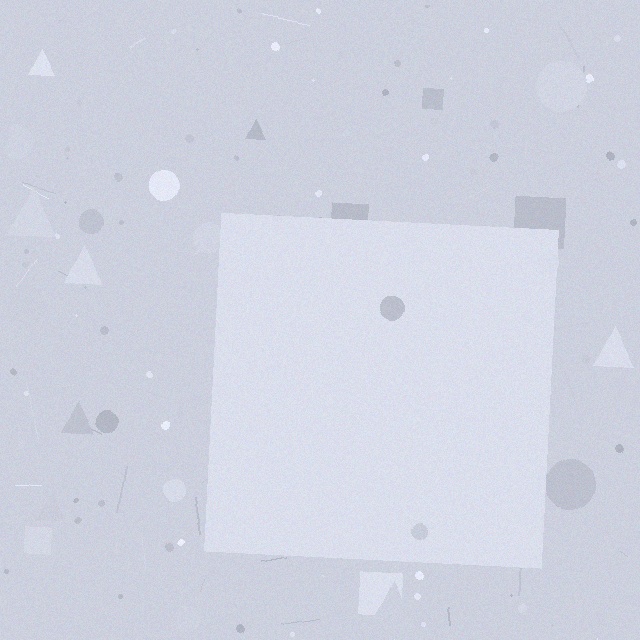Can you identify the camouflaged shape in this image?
The camouflaged shape is a square.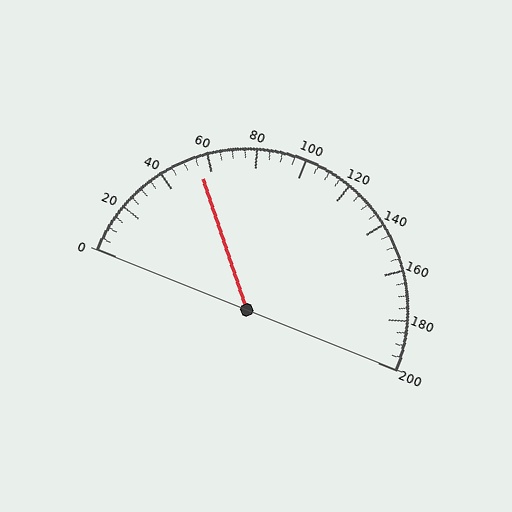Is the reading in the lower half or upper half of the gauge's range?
The reading is in the lower half of the range (0 to 200).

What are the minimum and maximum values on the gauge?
The gauge ranges from 0 to 200.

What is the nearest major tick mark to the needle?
The nearest major tick mark is 60.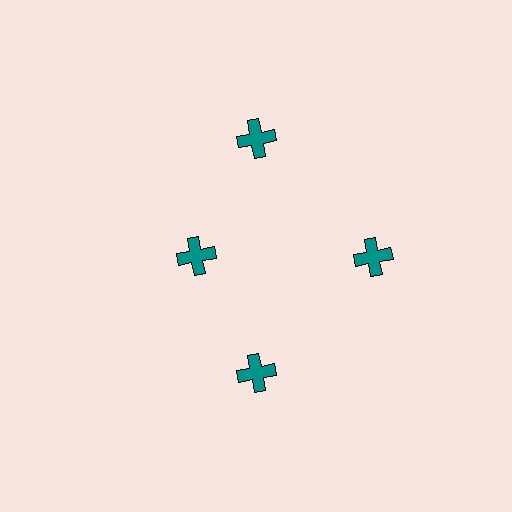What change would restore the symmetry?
The symmetry would be restored by moving it outward, back onto the ring so that all 4 crosses sit at equal angles and equal distance from the center.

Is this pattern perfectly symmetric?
No. The 4 teal crosses are arranged in a ring, but one element near the 9 o'clock position is pulled inward toward the center, breaking the 4-fold rotational symmetry.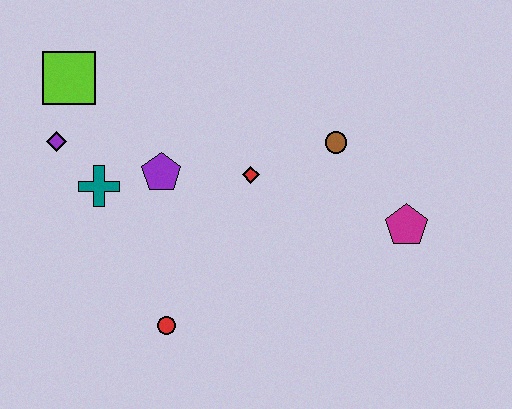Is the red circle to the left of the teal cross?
No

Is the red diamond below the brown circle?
Yes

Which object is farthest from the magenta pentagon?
The lime square is farthest from the magenta pentagon.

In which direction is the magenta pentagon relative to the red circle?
The magenta pentagon is to the right of the red circle.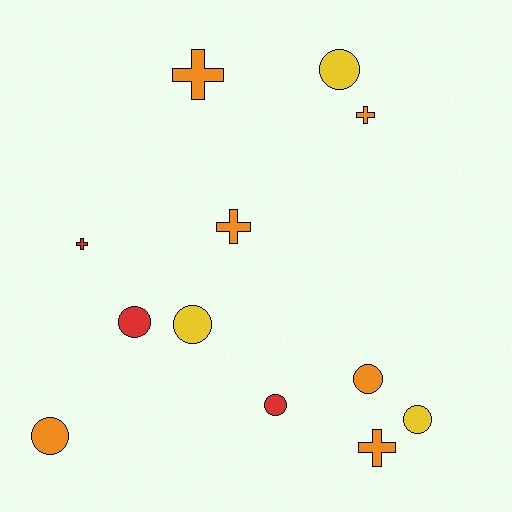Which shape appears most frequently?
Circle, with 7 objects.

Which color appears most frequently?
Orange, with 6 objects.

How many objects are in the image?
There are 12 objects.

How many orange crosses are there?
There are 4 orange crosses.